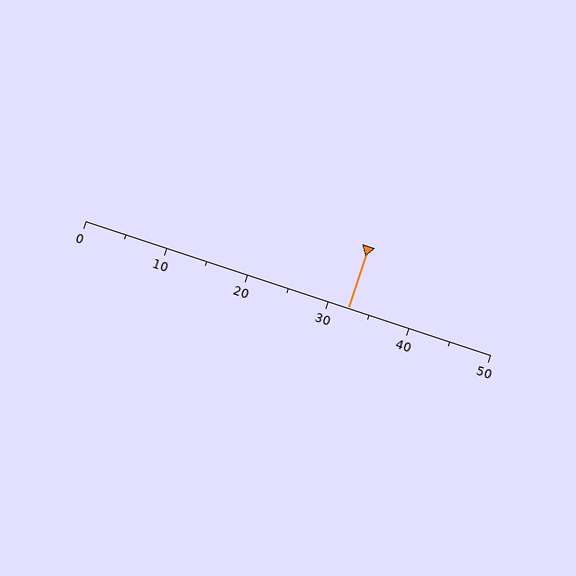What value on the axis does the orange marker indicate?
The marker indicates approximately 32.5.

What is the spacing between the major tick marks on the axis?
The major ticks are spaced 10 apart.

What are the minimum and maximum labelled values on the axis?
The axis runs from 0 to 50.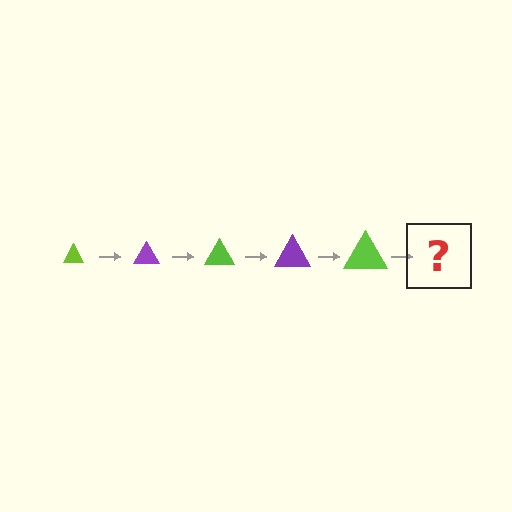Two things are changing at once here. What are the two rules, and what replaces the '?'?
The two rules are that the triangle grows larger each step and the color cycles through lime and purple. The '?' should be a purple triangle, larger than the previous one.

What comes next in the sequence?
The next element should be a purple triangle, larger than the previous one.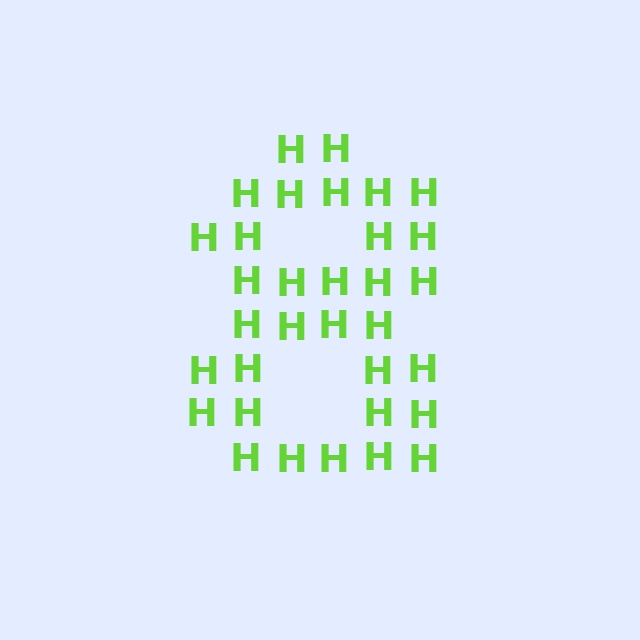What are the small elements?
The small elements are letter H's.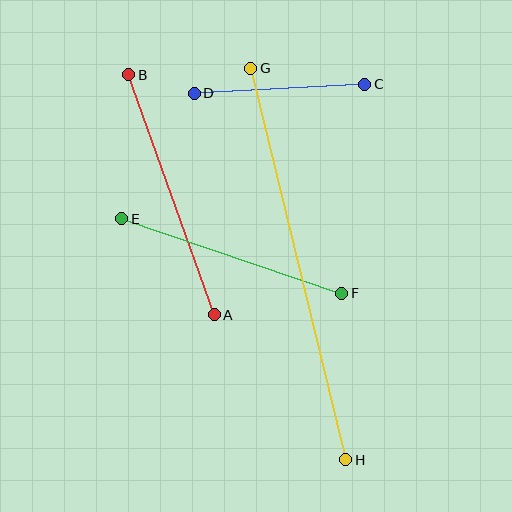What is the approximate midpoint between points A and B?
The midpoint is at approximately (172, 195) pixels.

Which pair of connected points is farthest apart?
Points G and H are farthest apart.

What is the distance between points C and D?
The distance is approximately 171 pixels.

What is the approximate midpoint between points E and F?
The midpoint is at approximately (232, 256) pixels.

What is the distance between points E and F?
The distance is approximately 232 pixels.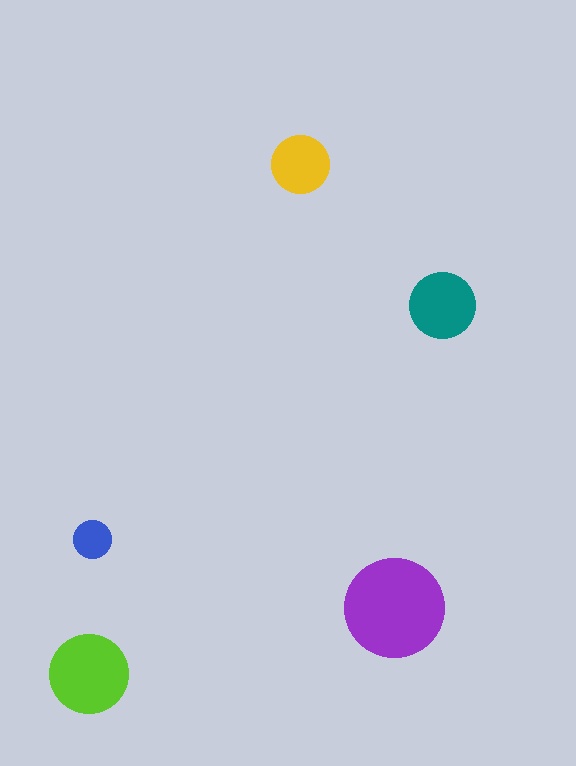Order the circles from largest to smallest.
the purple one, the lime one, the teal one, the yellow one, the blue one.